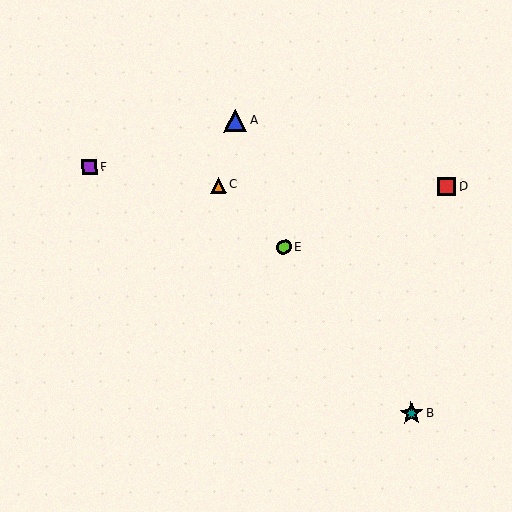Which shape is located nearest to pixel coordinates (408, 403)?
The teal star (labeled B) at (411, 414) is nearest to that location.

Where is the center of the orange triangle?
The center of the orange triangle is at (218, 185).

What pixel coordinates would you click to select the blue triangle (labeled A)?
Click at (235, 121) to select the blue triangle A.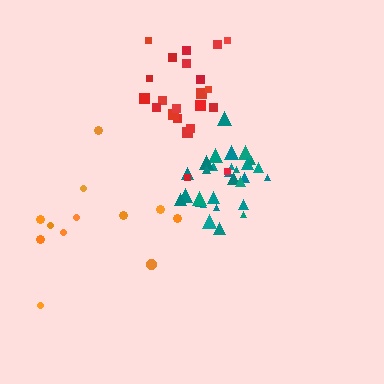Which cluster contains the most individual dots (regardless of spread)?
Teal (30).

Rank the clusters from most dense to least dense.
teal, red, orange.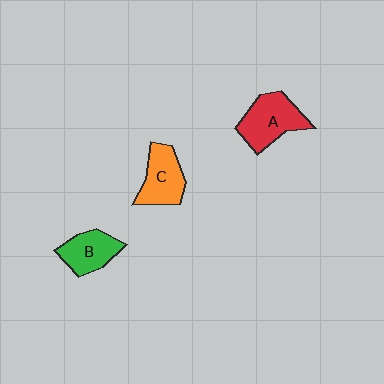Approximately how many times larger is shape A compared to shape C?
Approximately 1.2 times.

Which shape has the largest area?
Shape A (red).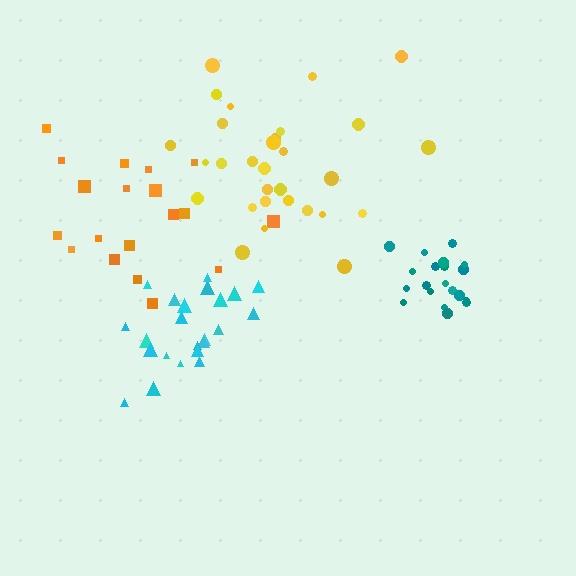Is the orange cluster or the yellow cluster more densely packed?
Yellow.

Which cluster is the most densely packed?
Teal.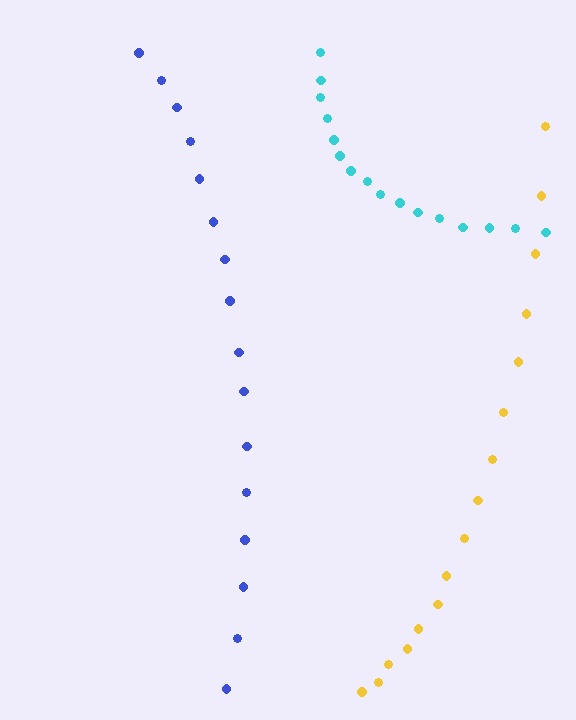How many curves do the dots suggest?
There are 3 distinct paths.